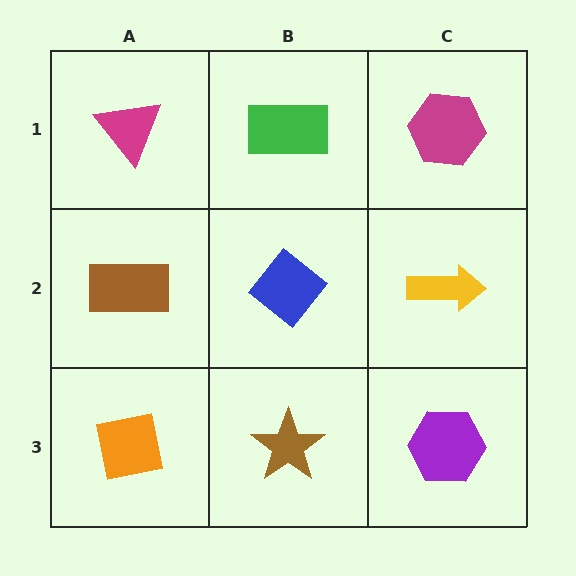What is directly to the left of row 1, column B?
A magenta triangle.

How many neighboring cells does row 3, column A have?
2.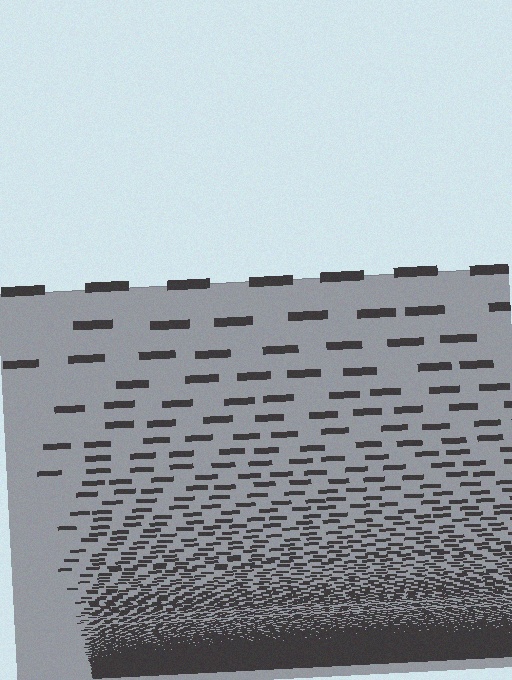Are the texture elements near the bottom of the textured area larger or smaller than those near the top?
Smaller. The gradient is inverted — elements near the bottom are smaller and denser.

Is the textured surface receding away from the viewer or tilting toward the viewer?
The surface appears to tilt toward the viewer. Texture elements get larger and sparser toward the top.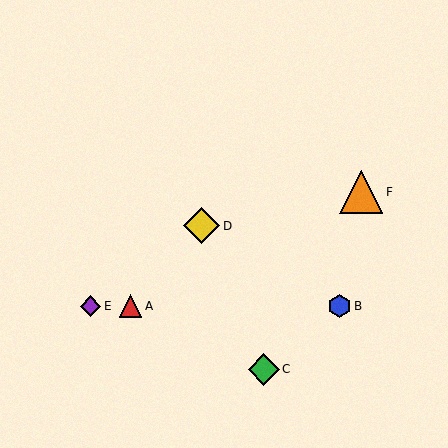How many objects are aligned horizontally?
3 objects (A, B, E) are aligned horizontally.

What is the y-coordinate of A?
Object A is at y≈306.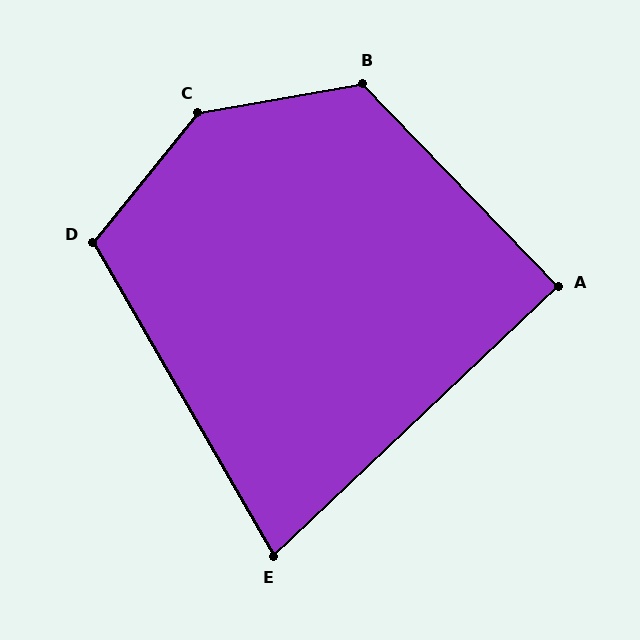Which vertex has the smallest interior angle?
E, at approximately 77 degrees.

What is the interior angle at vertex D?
Approximately 111 degrees (obtuse).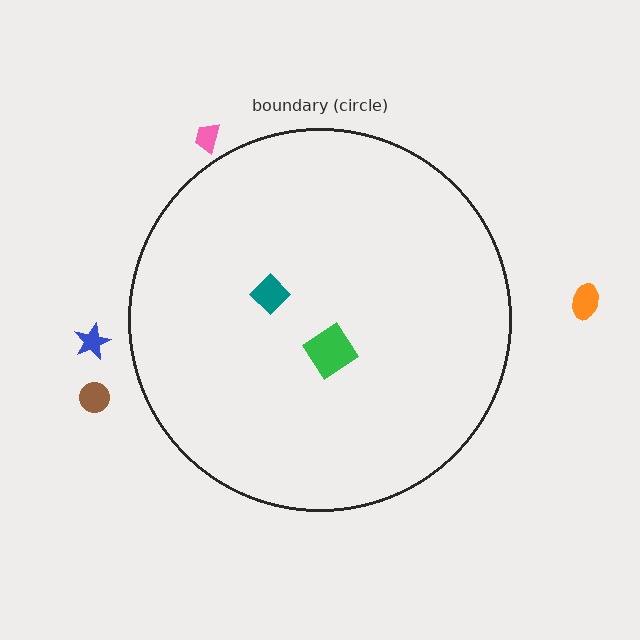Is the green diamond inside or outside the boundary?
Inside.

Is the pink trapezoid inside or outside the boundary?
Outside.